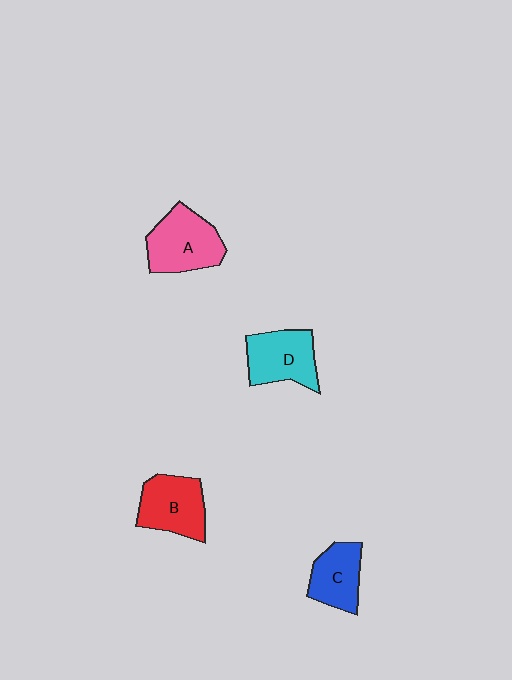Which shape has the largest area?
Shape A (pink).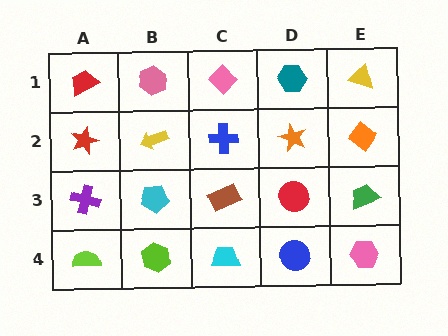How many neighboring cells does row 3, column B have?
4.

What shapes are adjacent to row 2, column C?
A pink diamond (row 1, column C), a brown rectangle (row 3, column C), a yellow arrow (row 2, column B), an orange star (row 2, column D).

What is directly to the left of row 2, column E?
An orange star.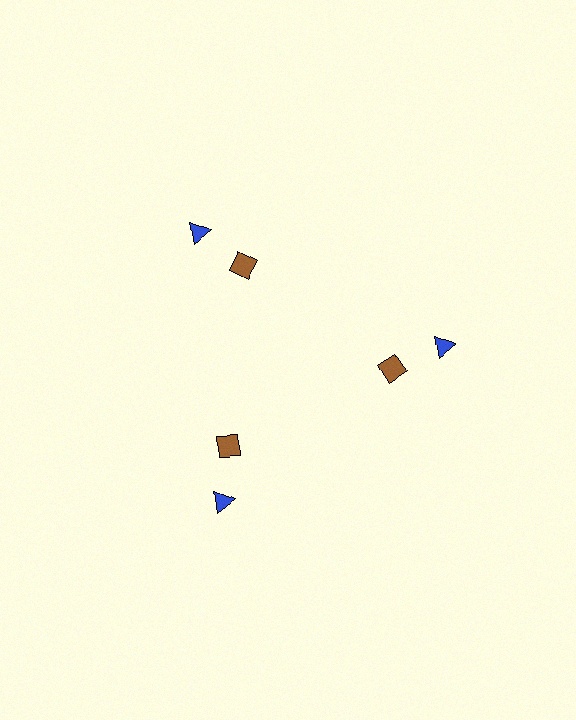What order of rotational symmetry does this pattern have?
This pattern has 3-fold rotational symmetry.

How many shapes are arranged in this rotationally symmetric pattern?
There are 6 shapes, arranged in 3 groups of 2.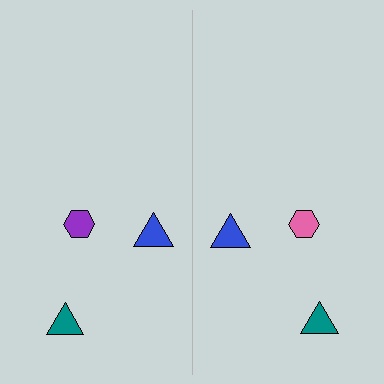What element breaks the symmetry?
The pink hexagon on the right side breaks the symmetry — its mirror counterpart is purple.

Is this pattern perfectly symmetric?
No, the pattern is not perfectly symmetric. The pink hexagon on the right side breaks the symmetry — its mirror counterpart is purple.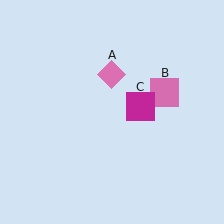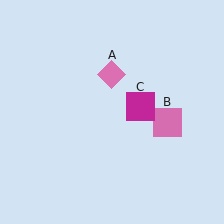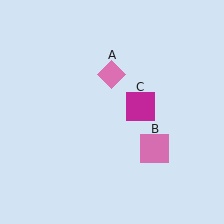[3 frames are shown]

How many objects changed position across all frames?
1 object changed position: pink square (object B).